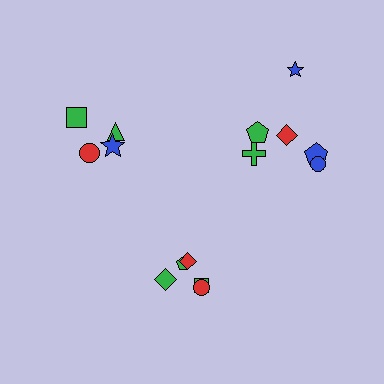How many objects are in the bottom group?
There are 5 objects.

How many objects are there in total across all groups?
There are 15 objects.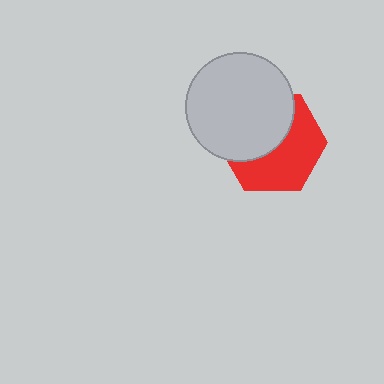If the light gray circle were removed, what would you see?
You would see the complete red hexagon.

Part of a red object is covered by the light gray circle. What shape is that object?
It is a hexagon.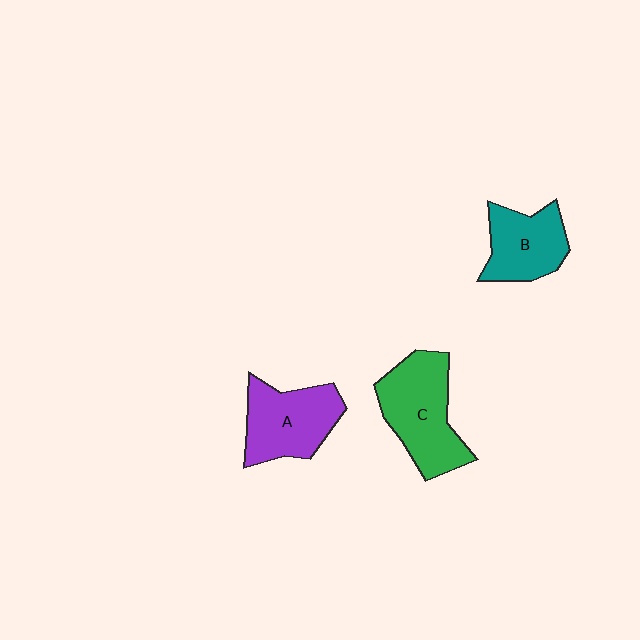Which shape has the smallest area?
Shape B (teal).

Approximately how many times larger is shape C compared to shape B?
Approximately 1.4 times.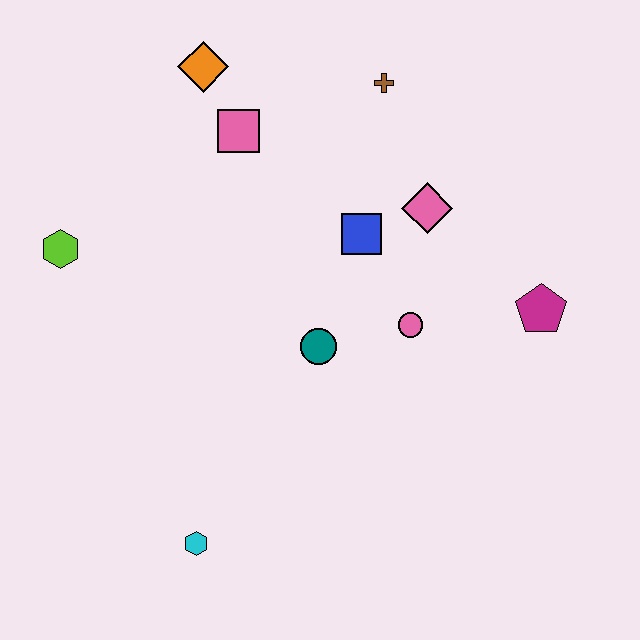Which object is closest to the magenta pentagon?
The pink circle is closest to the magenta pentagon.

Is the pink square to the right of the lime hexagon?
Yes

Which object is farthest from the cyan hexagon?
The brown cross is farthest from the cyan hexagon.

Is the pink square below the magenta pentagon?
No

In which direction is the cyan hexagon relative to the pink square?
The cyan hexagon is below the pink square.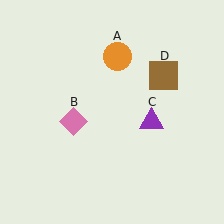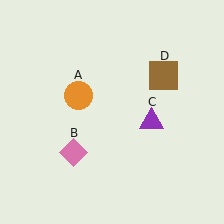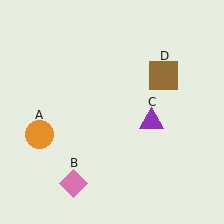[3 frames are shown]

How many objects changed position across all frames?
2 objects changed position: orange circle (object A), pink diamond (object B).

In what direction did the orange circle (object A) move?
The orange circle (object A) moved down and to the left.